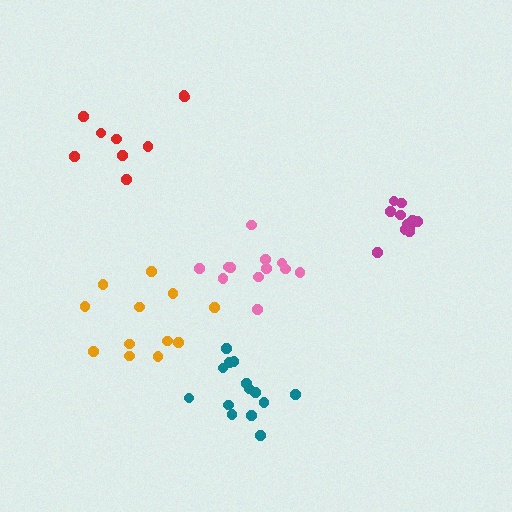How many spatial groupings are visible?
There are 5 spatial groupings.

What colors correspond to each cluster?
The clusters are colored: pink, orange, red, magenta, teal.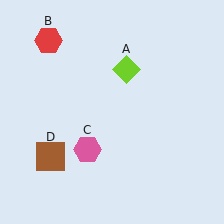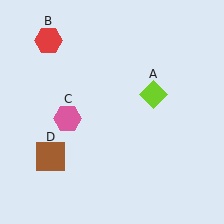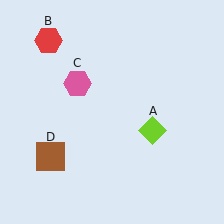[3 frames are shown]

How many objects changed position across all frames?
2 objects changed position: lime diamond (object A), pink hexagon (object C).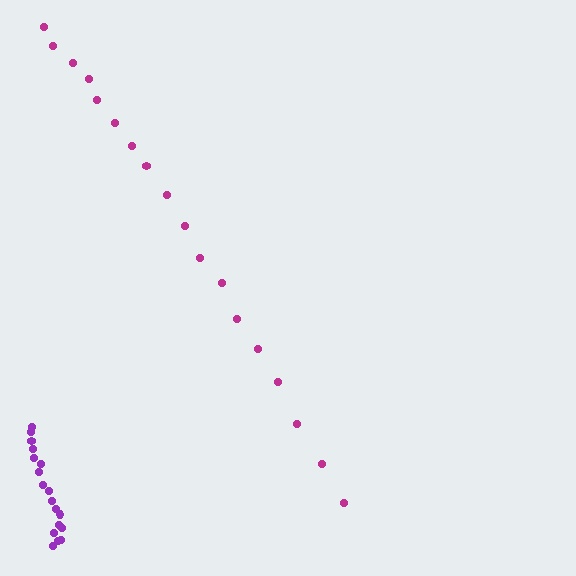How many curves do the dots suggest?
There are 2 distinct paths.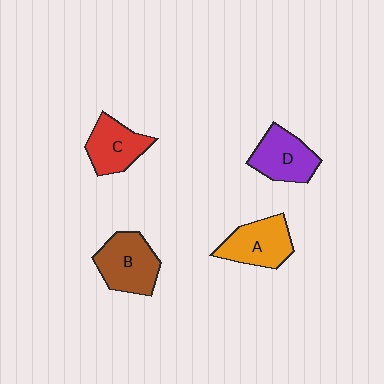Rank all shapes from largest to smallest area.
From largest to smallest: B (brown), A (orange), D (purple), C (red).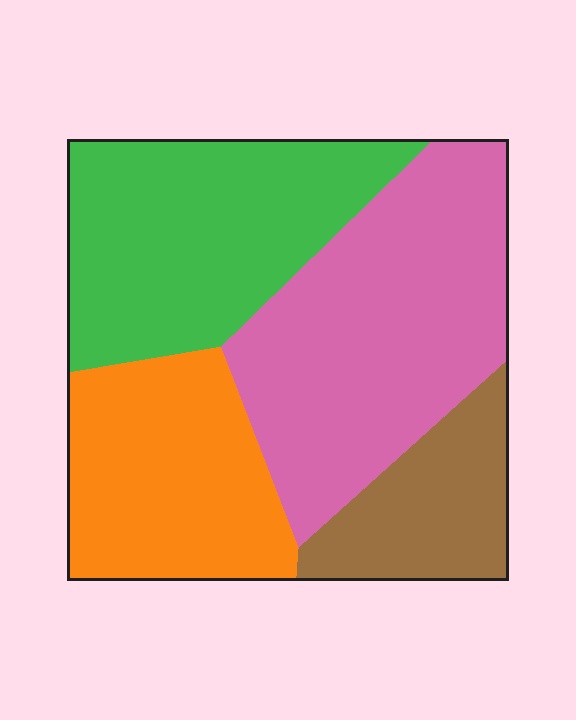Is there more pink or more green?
Pink.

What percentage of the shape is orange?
Orange covers around 25% of the shape.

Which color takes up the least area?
Brown, at roughly 15%.